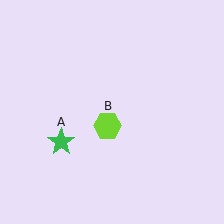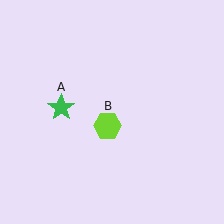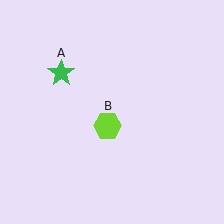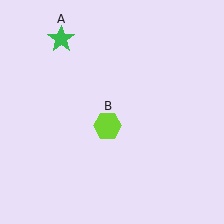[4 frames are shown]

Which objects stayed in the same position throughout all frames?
Lime hexagon (object B) remained stationary.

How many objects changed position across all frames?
1 object changed position: green star (object A).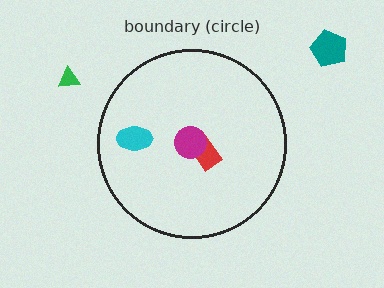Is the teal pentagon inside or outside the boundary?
Outside.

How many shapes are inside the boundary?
3 inside, 2 outside.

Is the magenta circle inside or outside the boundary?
Inside.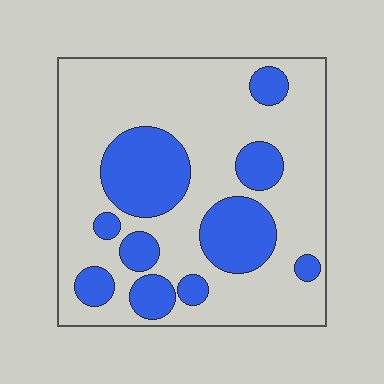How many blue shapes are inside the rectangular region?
10.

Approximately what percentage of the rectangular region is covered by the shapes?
Approximately 30%.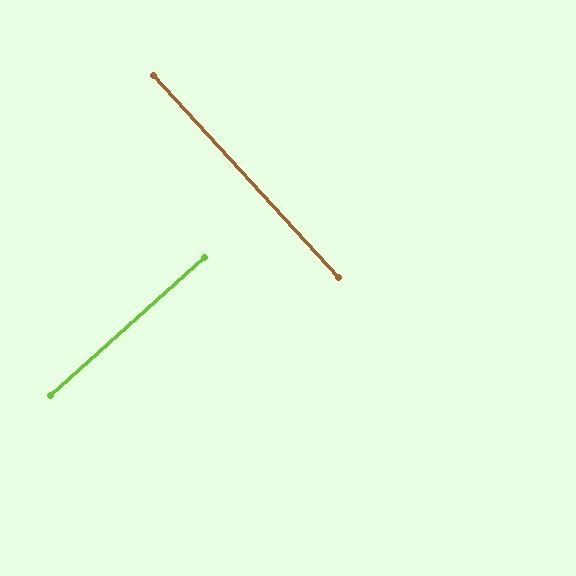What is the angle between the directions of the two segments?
Approximately 89 degrees.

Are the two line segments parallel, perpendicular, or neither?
Perpendicular — they meet at approximately 89°.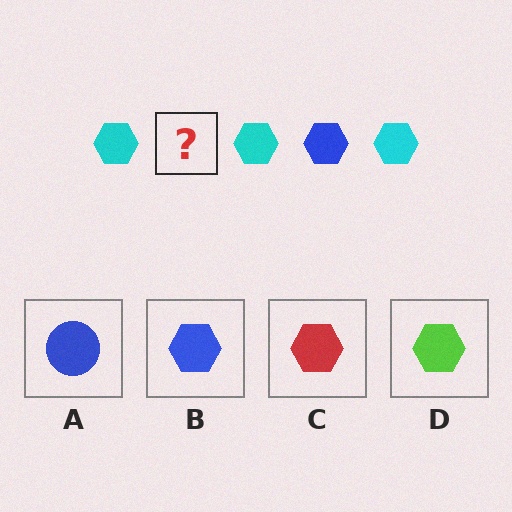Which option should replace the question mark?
Option B.